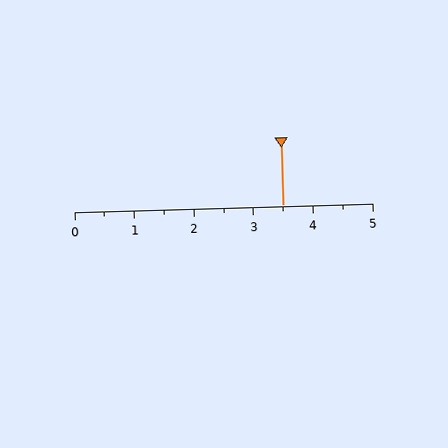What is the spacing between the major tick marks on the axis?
The major ticks are spaced 1 apart.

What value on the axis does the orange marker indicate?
The marker indicates approximately 3.5.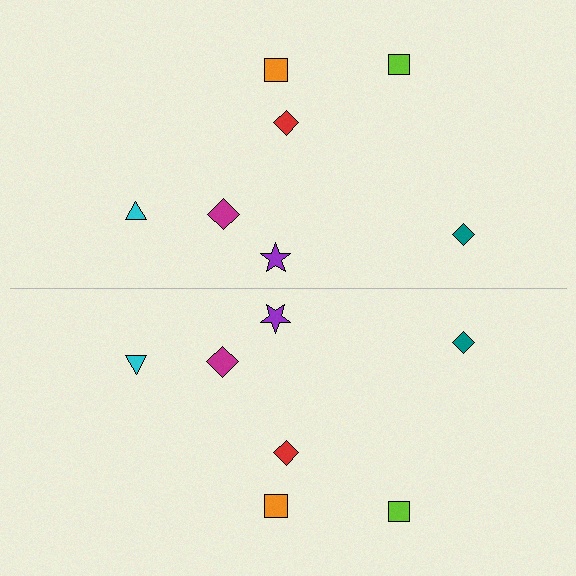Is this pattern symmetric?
Yes, this pattern has bilateral (reflection) symmetry.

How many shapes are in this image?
There are 14 shapes in this image.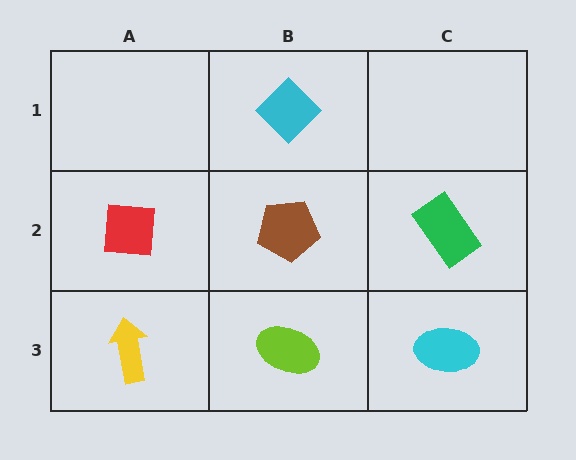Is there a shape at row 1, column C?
No, that cell is empty.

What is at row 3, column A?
A yellow arrow.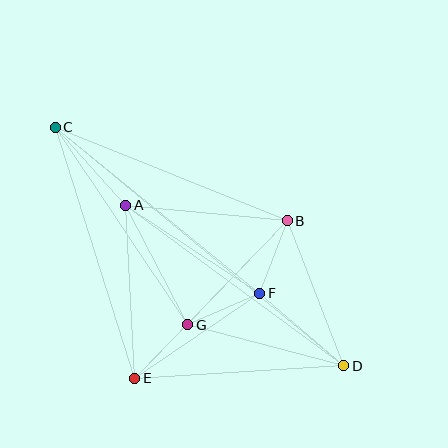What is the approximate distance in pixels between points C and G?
The distance between C and G is approximately 238 pixels.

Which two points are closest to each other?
Points E and G are closest to each other.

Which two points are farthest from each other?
Points C and D are farthest from each other.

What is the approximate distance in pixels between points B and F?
The distance between B and F is approximately 78 pixels.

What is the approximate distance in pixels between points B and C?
The distance between B and C is approximately 250 pixels.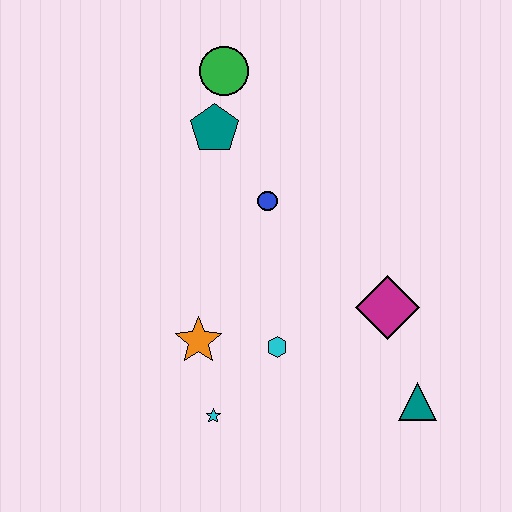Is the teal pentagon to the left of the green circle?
Yes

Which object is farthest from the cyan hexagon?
The green circle is farthest from the cyan hexagon.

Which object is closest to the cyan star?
The orange star is closest to the cyan star.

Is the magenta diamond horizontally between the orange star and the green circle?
No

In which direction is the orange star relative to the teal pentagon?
The orange star is below the teal pentagon.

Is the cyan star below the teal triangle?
Yes